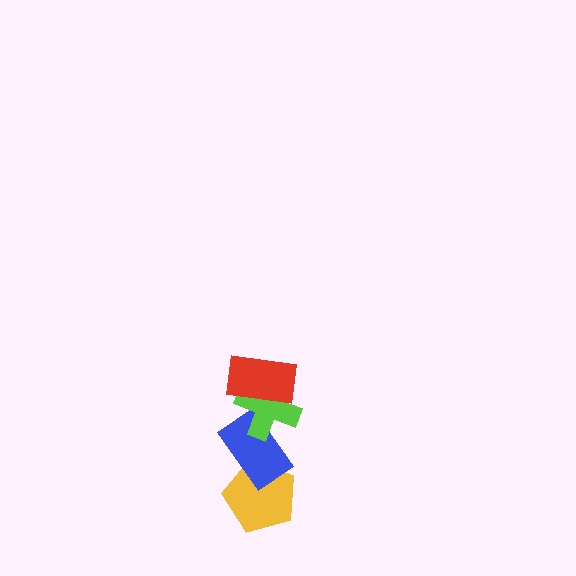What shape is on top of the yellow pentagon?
The blue rectangle is on top of the yellow pentagon.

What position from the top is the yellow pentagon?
The yellow pentagon is 4th from the top.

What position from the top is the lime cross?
The lime cross is 2nd from the top.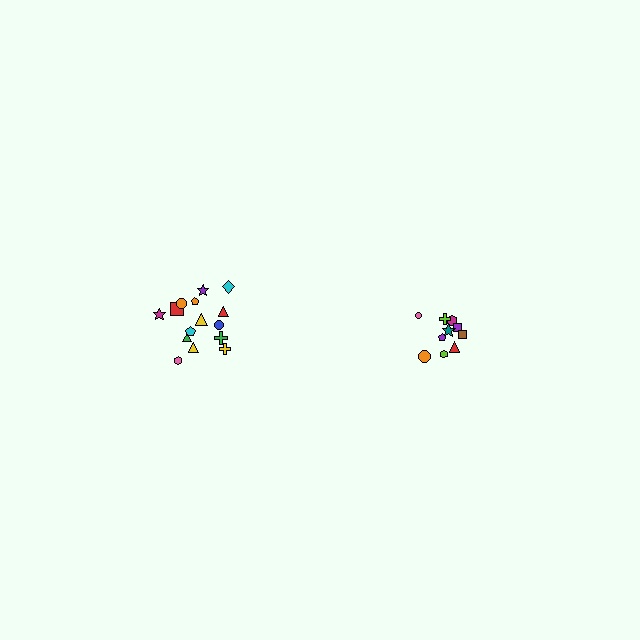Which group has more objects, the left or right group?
The left group.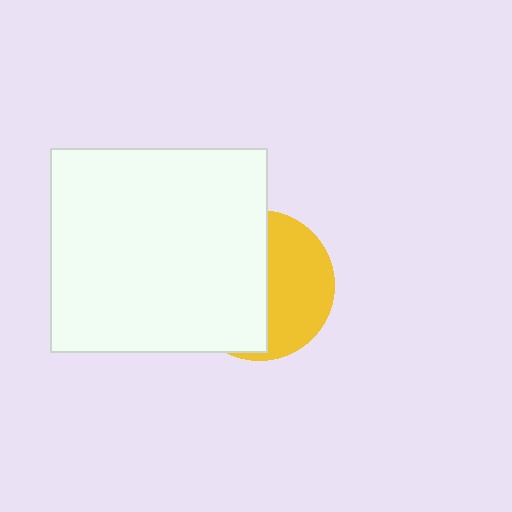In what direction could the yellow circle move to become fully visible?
The yellow circle could move right. That would shift it out from behind the white rectangle entirely.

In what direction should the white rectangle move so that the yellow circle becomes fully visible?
The white rectangle should move left. That is the shortest direction to clear the overlap and leave the yellow circle fully visible.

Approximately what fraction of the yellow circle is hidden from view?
Roughly 55% of the yellow circle is hidden behind the white rectangle.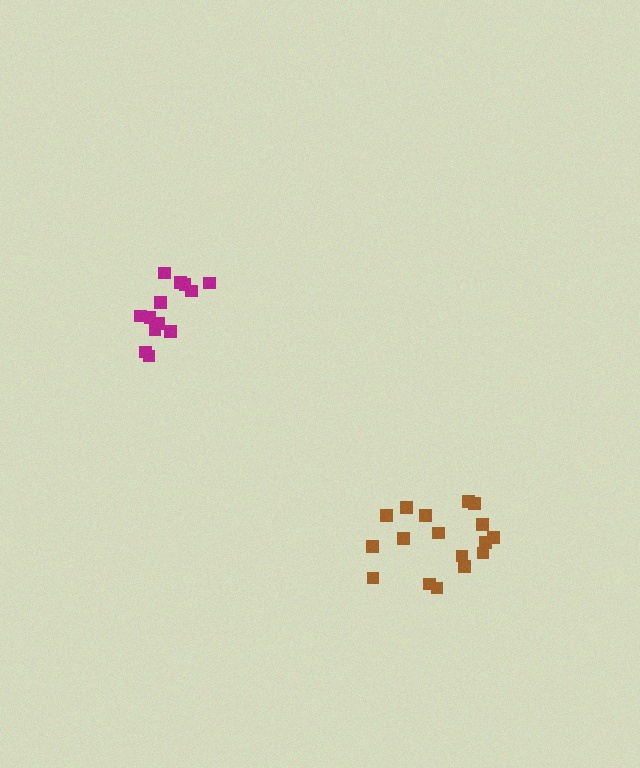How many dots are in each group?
Group 1: 17 dots, Group 2: 13 dots (30 total).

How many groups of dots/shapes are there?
There are 2 groups.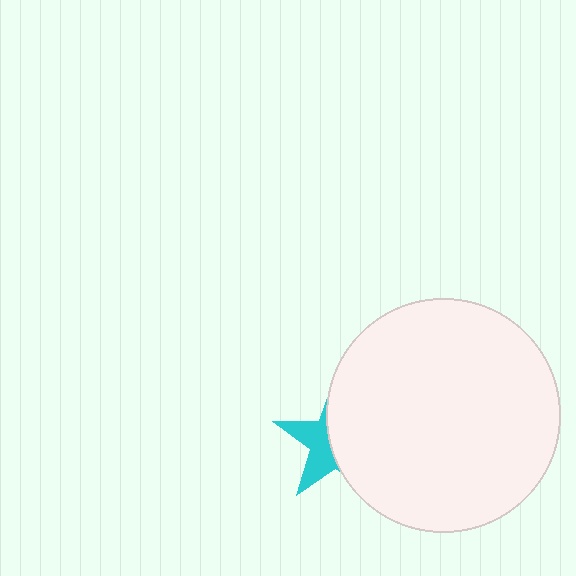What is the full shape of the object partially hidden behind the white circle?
The partially hidden object is a cyan star.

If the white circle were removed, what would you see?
You would see the complete cyan star.